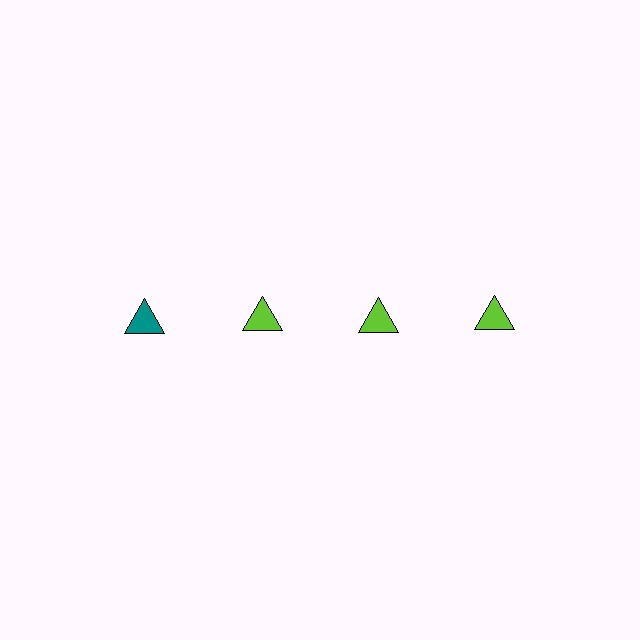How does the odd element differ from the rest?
It has a different color: teal instead of lime.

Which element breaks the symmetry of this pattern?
The teal triangle in the top row, leftmost column breaks the symmetry. All other shapes are lime triangles.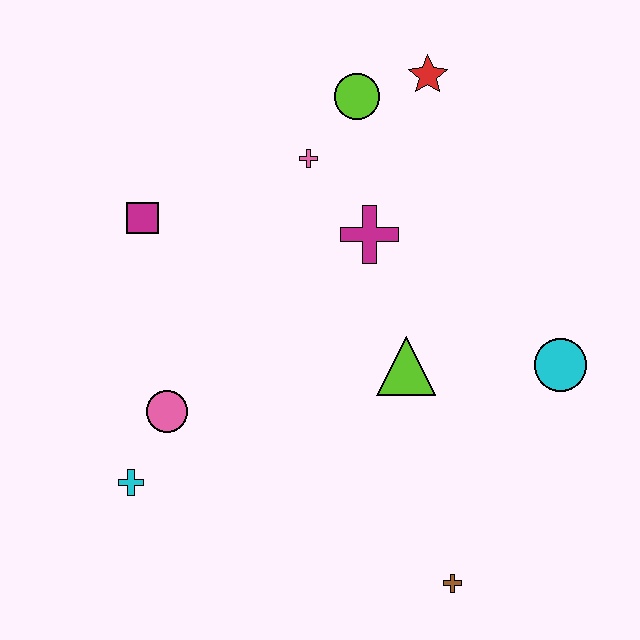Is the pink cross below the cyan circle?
No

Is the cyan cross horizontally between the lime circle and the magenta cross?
No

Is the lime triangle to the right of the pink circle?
Yes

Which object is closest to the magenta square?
The pink cross is closest to the magenta square.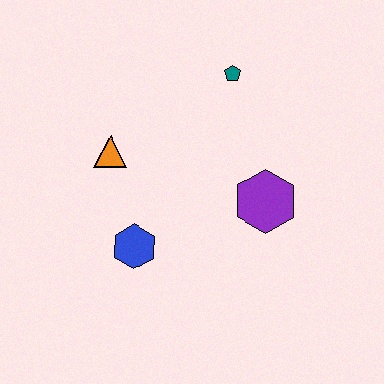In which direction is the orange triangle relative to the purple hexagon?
The orange triangle is to the left of the purple hexagon.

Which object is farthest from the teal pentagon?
The blue hexagon is farthest from the teal pentagon.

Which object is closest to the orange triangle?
The blue hexagon is closest to the orange triangle.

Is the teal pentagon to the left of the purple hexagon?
Yes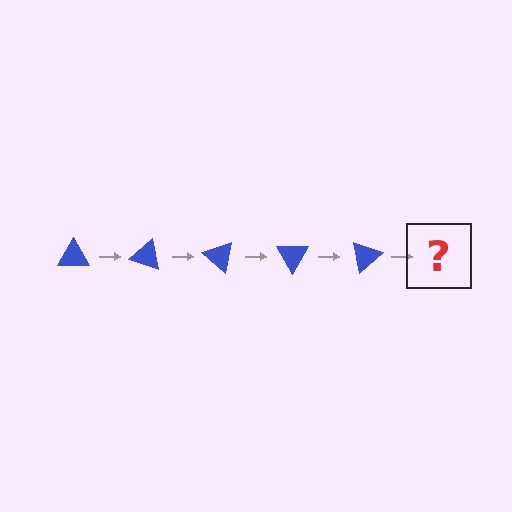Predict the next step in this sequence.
The next step is a blue triangle rotated 100 degrees.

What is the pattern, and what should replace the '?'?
The pattern is that the triangle rotates 20 degrees each step. The '?' should be a blue triangle rotated 100 degrees.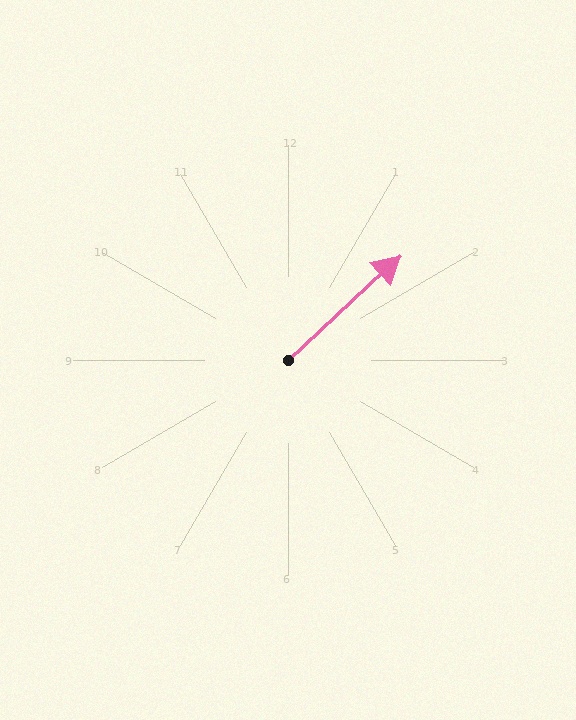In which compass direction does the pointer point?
Northeast.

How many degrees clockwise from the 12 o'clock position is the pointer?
Approximately 47 degrees.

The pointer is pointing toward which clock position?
Roughly 2 o'clock.